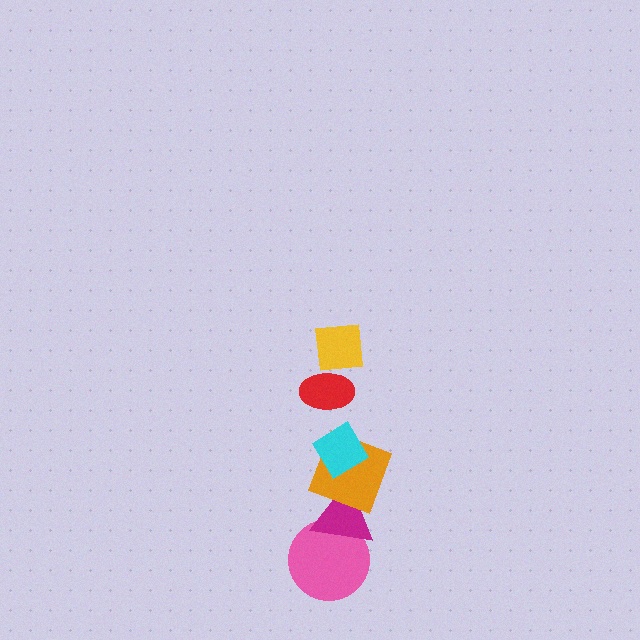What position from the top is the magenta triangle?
The magenta triangle is 5th from the top.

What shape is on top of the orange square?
The cyan diamond is on top of the orange square.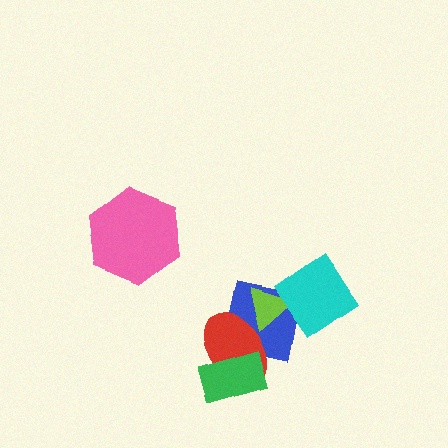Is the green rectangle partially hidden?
No, no other shape covers it.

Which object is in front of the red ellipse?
The green rectangle is in front of the red ellipse.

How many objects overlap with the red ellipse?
3 objects overlap with the red ellipse.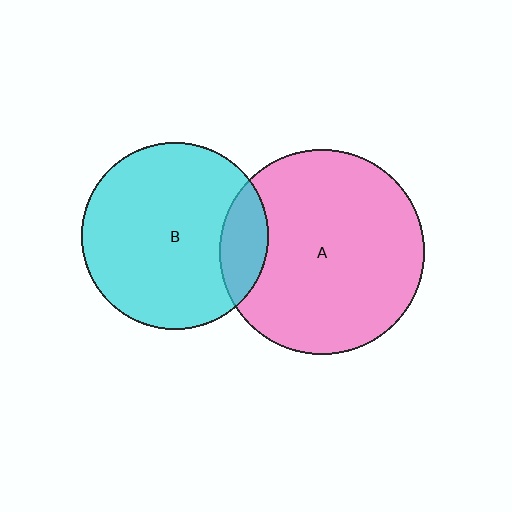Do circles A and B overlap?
Yes.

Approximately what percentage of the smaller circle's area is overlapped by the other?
Approximately 15%.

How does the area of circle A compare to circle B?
Approximately 1.2 times.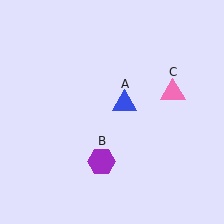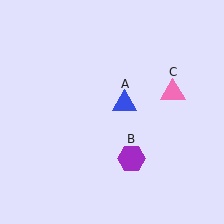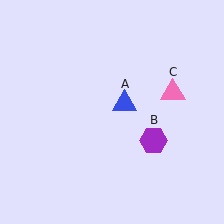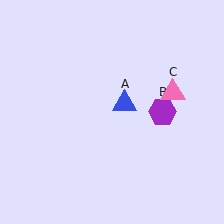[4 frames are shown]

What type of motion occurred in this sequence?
The purple hexagon (object B) rotated counterclockwise around the center of the scene.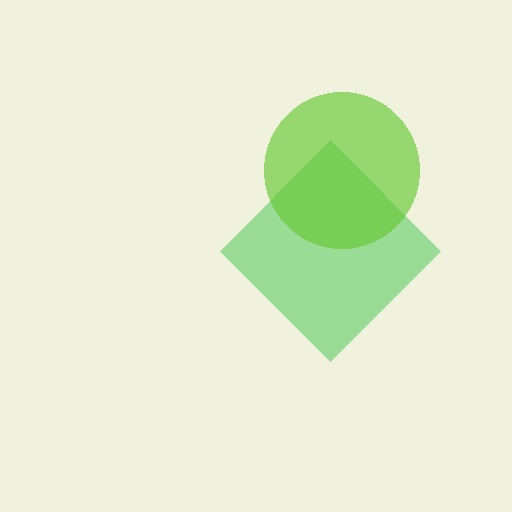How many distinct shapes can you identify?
There are 2 distinct shapes: a green diamond, a lime circle.